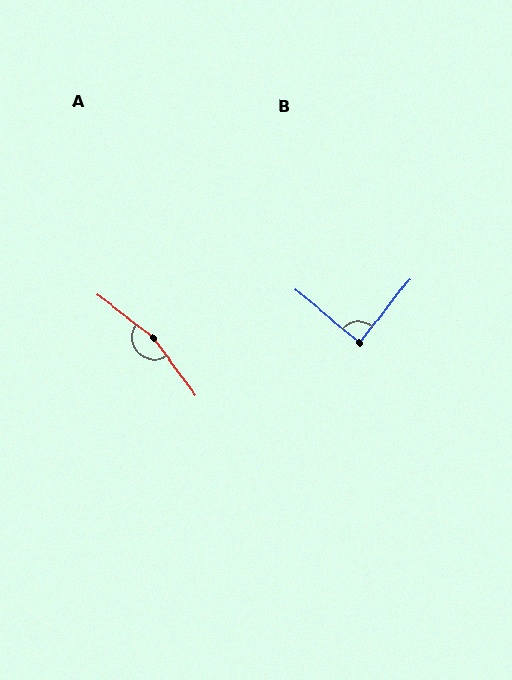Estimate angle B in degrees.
Approximately 89 degrees.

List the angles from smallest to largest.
B (89°), A (163°).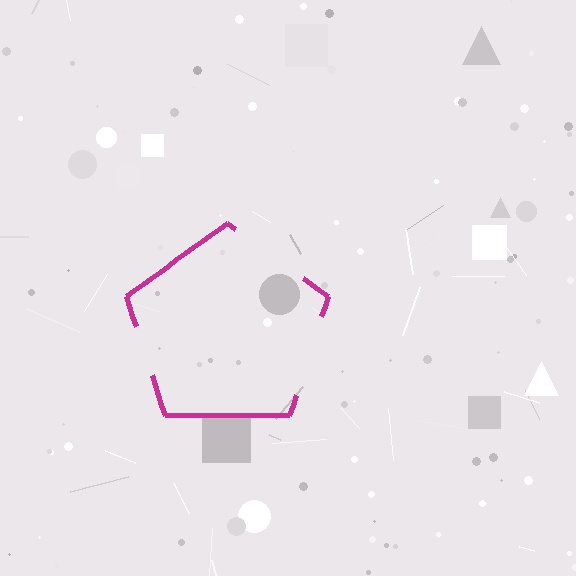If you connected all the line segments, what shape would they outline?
They would outline a pentagon.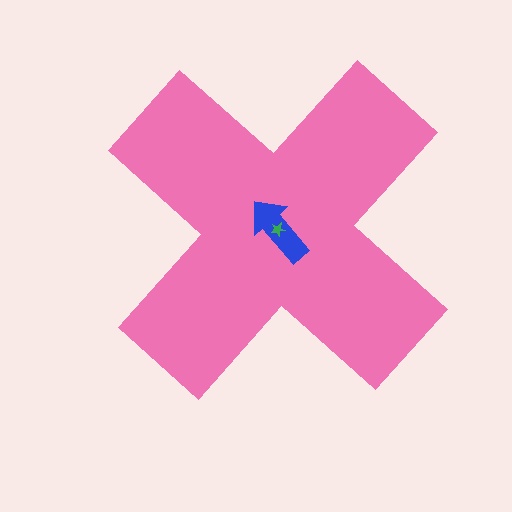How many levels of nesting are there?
3.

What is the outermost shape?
The pink cross.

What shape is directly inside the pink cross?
The blue arrow.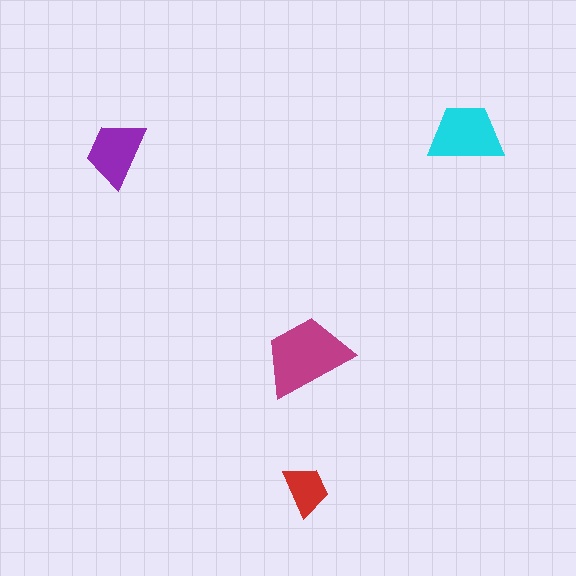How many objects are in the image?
There are 4 objects in the image.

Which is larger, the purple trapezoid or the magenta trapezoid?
The magenta one.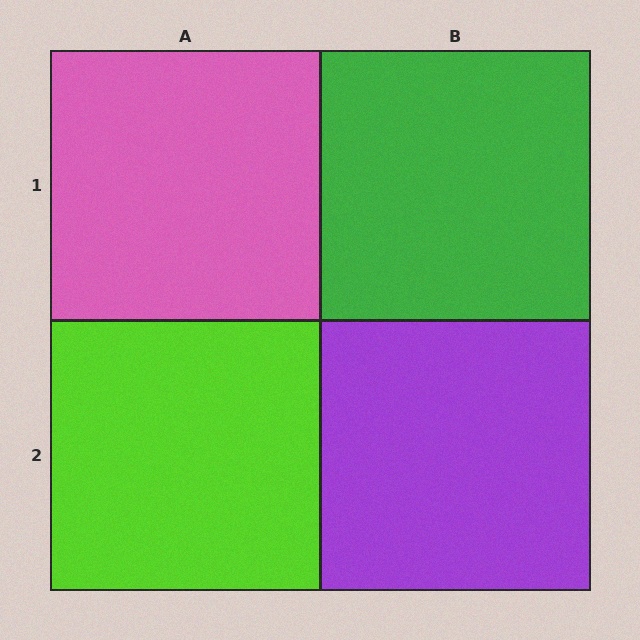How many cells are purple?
1 cell is purple.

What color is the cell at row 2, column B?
Purple.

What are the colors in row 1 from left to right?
Pink, green.